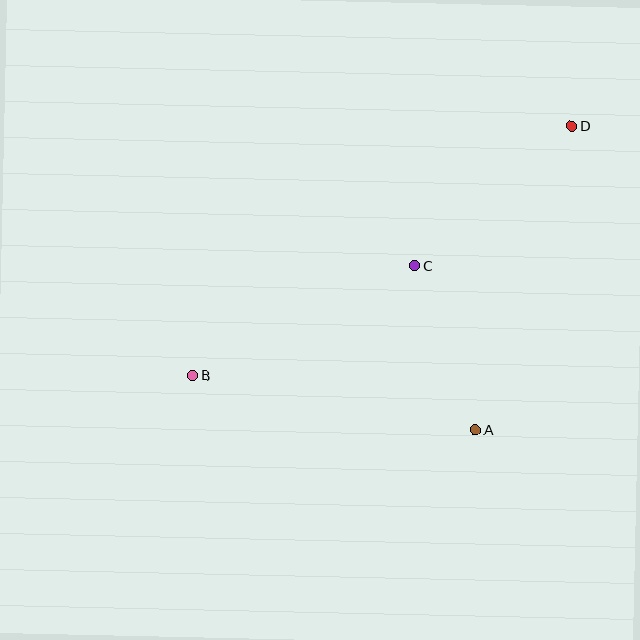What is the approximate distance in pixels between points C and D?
The distance between C and D is approximately 210 pixels.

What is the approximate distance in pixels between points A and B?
The distance between A and B is approximately 288 pixels.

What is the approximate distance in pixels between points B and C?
The distance between B and C is approximately 248 pixels.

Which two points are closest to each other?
Points A and C are closest to each other.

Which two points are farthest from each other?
Points B and D are farthest from each other.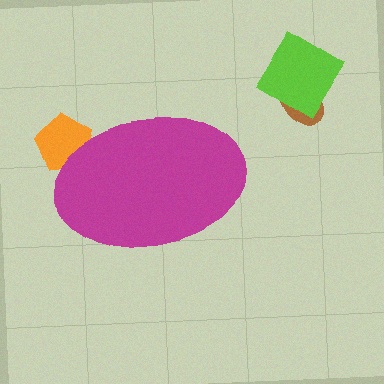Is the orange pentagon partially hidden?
Yes, the orange pentagon is partially hidden behind the magenta ellipse.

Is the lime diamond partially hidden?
No, the lime diamond is fully visible.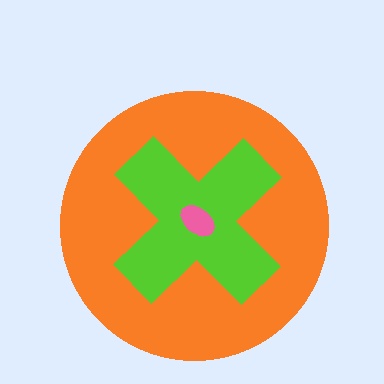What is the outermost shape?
The orange circle.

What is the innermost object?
The pink ellipse.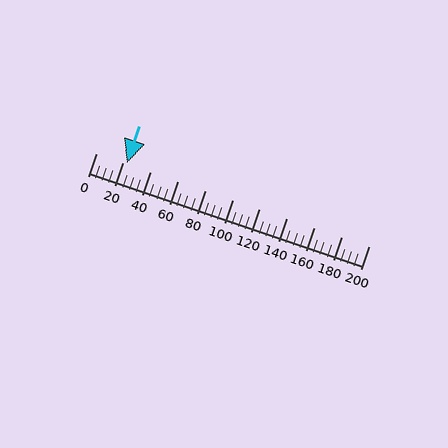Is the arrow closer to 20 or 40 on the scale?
The arrow is closer to 20.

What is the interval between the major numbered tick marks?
The major tick marks are spaced 20 units apart.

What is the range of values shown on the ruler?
The ruler shows values from 0 to 200.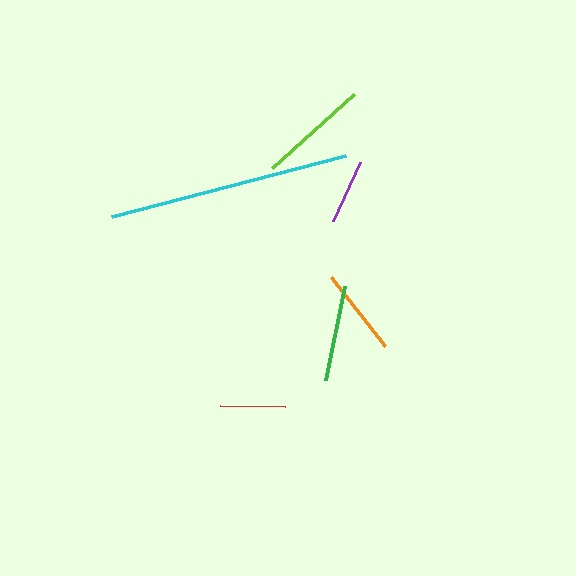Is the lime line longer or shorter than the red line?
The lime line is longer than the red line.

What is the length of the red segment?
The red segment is approximately 65 pixels long.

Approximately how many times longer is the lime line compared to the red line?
The lime line is approximately 1.7 times the length of the red line.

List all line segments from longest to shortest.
From longest to shortest: cyan, lime, green, orange, red, purple.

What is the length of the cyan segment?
The cyan segment is approximately 242 pixels long.